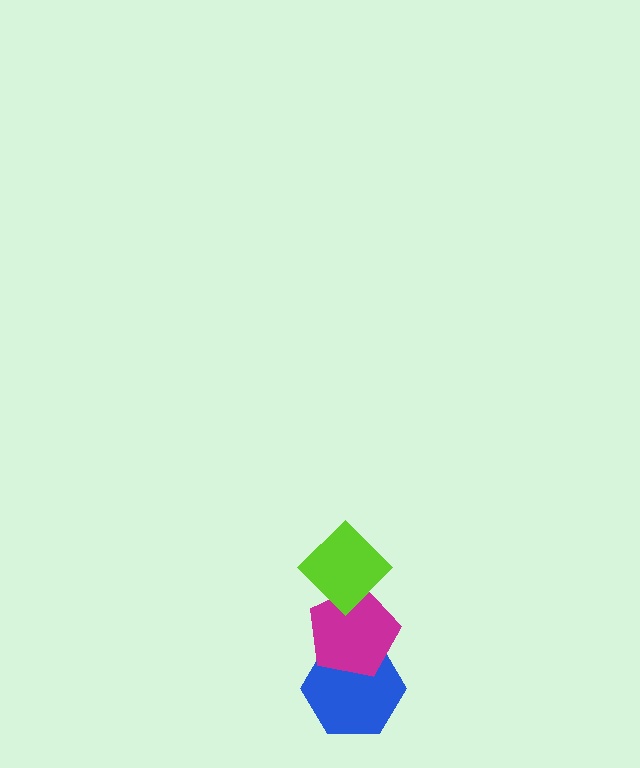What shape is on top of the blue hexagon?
The magenta pentagon is on top of the blue hexagon.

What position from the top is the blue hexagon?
The blue hexagon is 3rd from the top.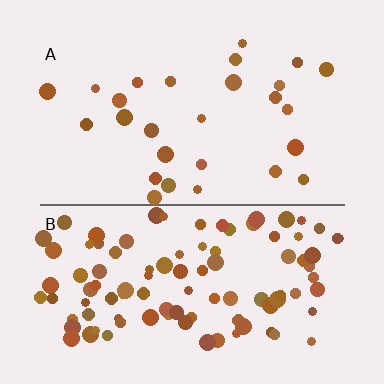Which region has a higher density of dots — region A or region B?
B (the bottom).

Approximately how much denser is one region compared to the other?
Approximately 3.7× — region B over region A.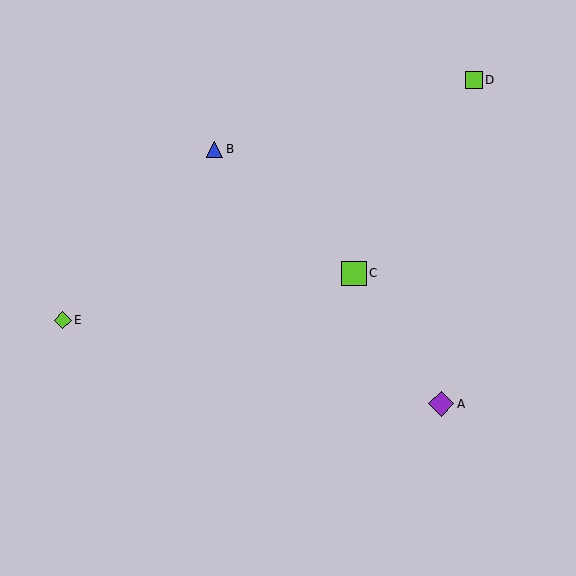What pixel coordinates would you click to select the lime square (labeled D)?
Click at (474, 80) to select the lime square D.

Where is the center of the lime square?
The center of the lime square is at (474, 80).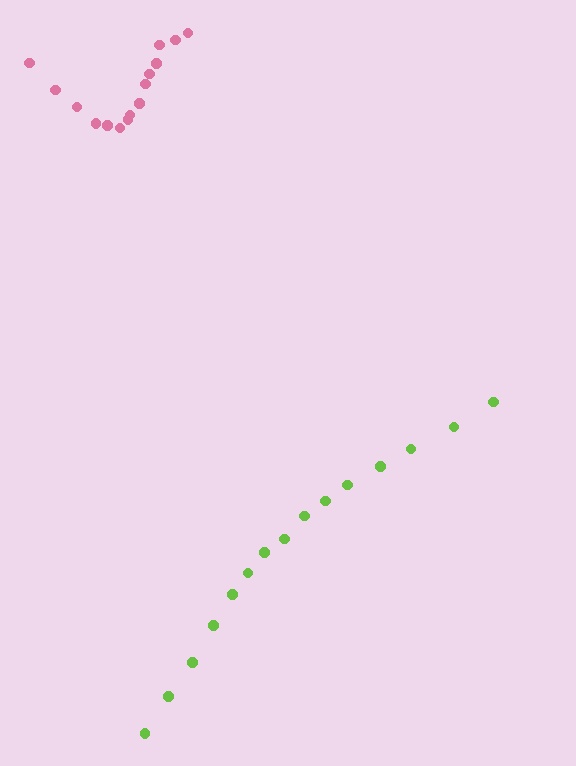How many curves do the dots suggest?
There are 2 distinct paths.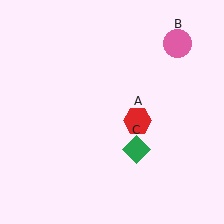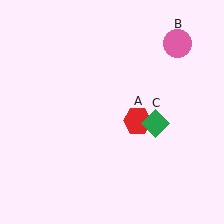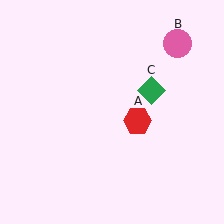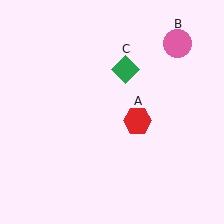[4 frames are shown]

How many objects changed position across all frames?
1 object changed position: green diamond (object C).